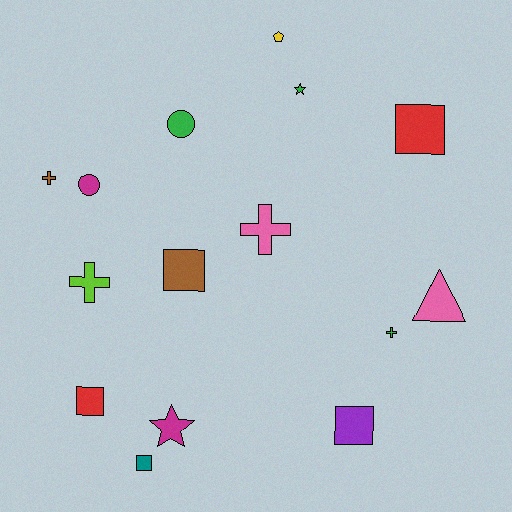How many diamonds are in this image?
There are no diamonds.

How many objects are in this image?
There are 15 objects.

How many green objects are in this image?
There are 3 green objects.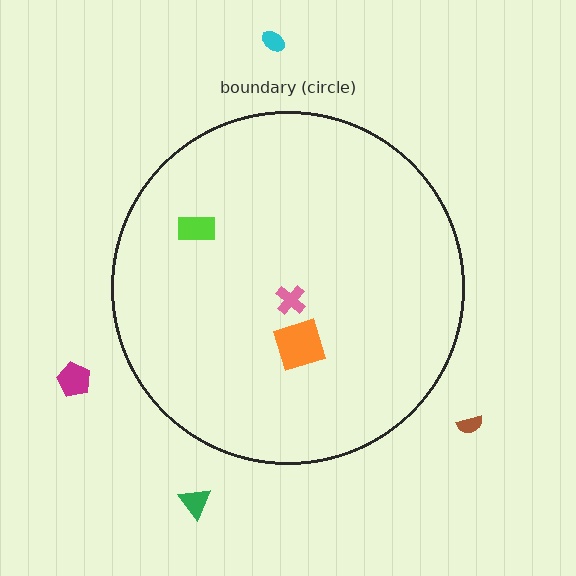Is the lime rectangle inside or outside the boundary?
Inside.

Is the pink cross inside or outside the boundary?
Inside.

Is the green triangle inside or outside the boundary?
Outside.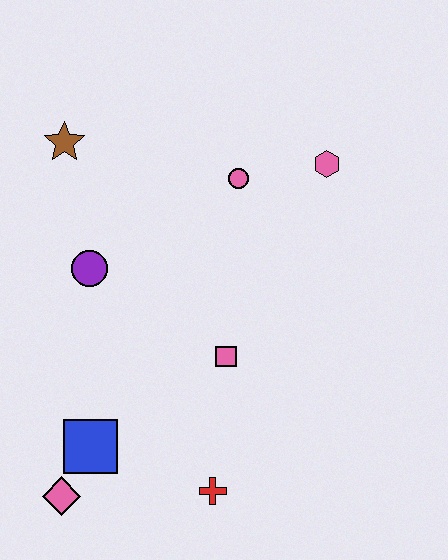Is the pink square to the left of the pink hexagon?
Yes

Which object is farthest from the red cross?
The brown star is farthest from the red cross.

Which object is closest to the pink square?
The red cross is closest to the pink square.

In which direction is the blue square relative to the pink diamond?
The blue square is above the pink diamond.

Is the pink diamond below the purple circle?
Yes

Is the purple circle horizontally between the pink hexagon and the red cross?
No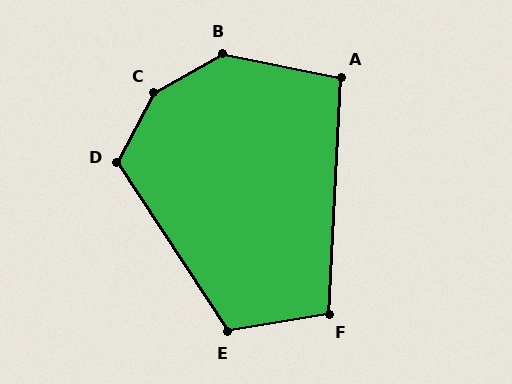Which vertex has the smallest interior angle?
A, at approximately 99 degrees.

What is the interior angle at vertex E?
Approximately 113 degrees (obtuse).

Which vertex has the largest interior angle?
C, at approximately 148 degrees.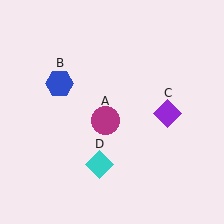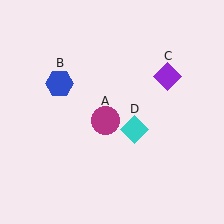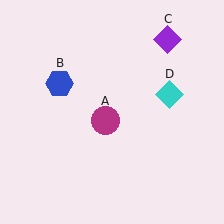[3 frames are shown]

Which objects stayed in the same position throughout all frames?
Magenta circle (object A) and blue hexagon (object B) remained stationary.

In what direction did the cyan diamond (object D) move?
The cyan diamond (object D) moved up and to the right.